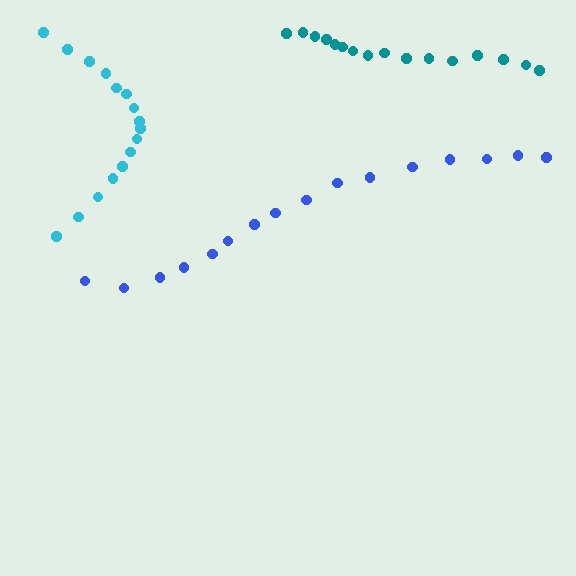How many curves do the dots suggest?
There are 3 distinct paths.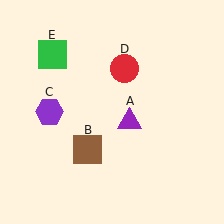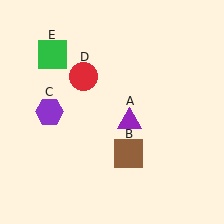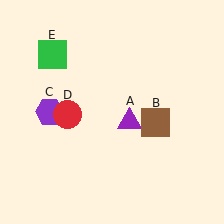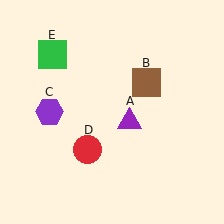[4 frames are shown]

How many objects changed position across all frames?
2 objects changed position: brown square (object B), red circle (object D).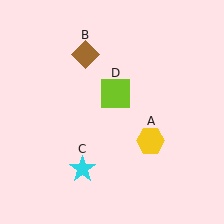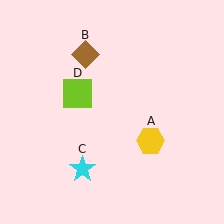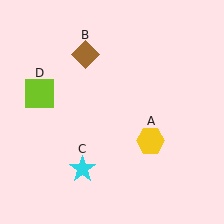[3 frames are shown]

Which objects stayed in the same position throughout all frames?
Yellow hexagon (object A) and brown diamond (object B) and cyan star (object C) remained stationary.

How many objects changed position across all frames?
1 object changed position: lime square (object D).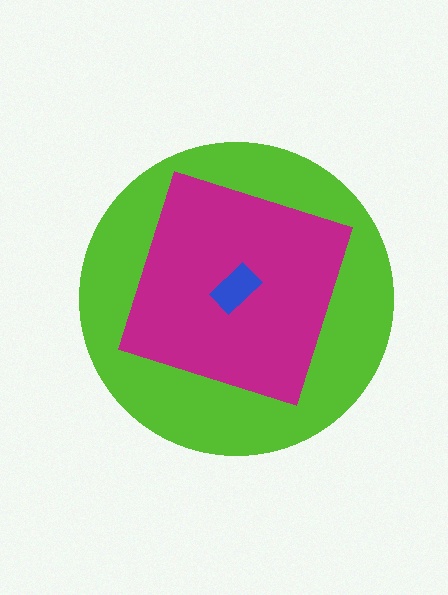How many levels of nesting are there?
3.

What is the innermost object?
The blue rectangle.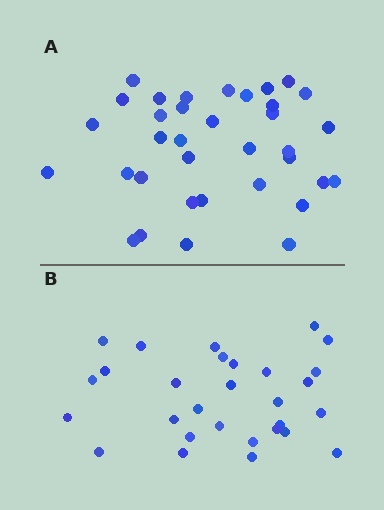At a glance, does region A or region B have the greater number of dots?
Region A (the top region) has more dots.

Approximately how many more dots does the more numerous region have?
Region A has about 6 more dots than region B.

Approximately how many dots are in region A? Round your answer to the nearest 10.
About 40 dots. (The exact count is 35, which rounds to 40.)